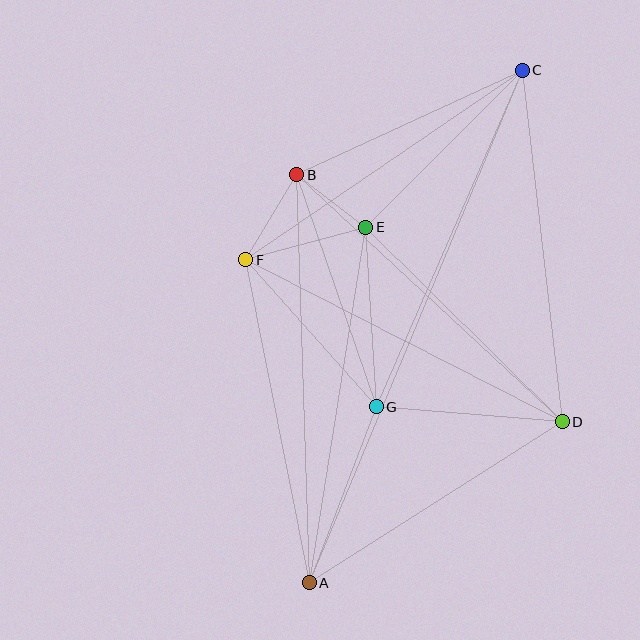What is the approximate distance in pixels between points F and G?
The distance between F and G is approximately 197 pixels.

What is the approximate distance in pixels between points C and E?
The distance between C and E is approximately 222 pixels.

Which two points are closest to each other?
Points B and E are closest to each other.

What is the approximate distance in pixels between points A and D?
The distance between A and D is approximately 300 pixels.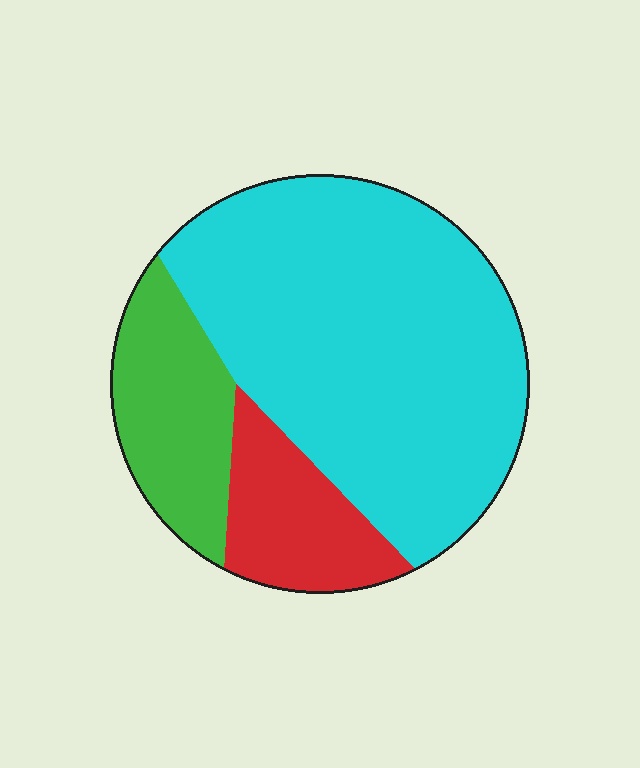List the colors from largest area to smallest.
From largest to smallest: cyan, green, red.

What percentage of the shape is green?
Green covers about 20% of the shape.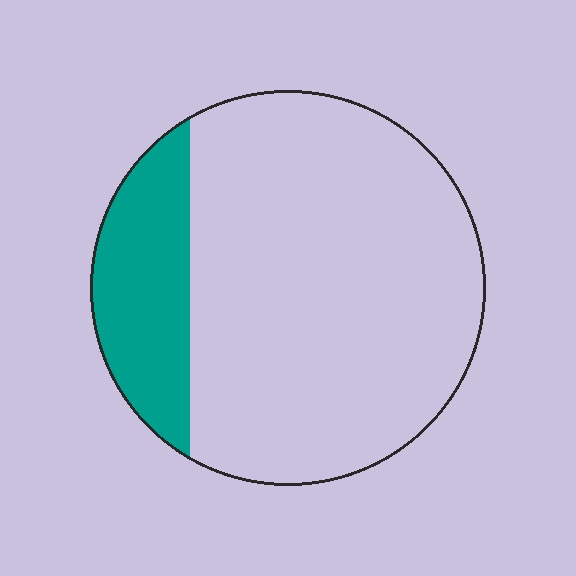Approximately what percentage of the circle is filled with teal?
Approximately 20%.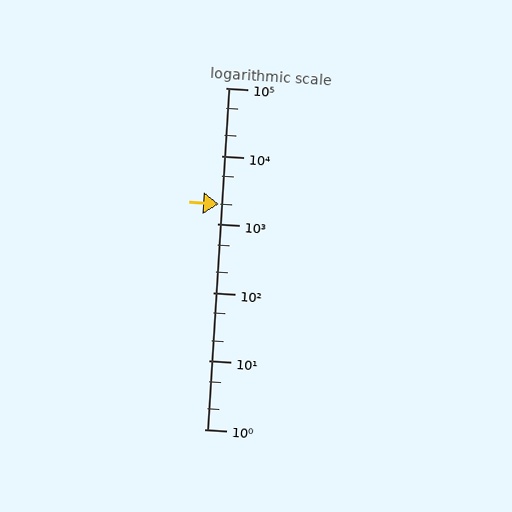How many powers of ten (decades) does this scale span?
The scale spans 5 decades, from 1 to 100000.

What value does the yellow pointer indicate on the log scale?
The pointer indicates approximately 2000.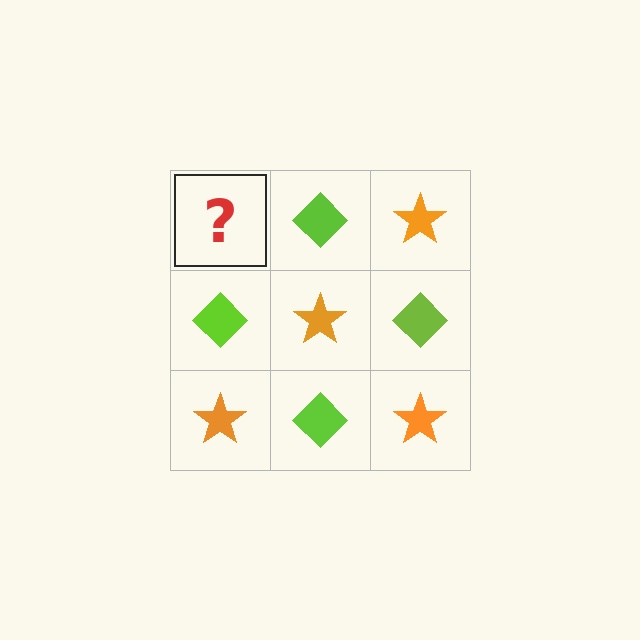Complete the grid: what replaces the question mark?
The question mark should be replaced with an orange star.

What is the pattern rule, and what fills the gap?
The rule is that it alternates orange star and lime diamond in a checkerboard pattern. The gap should be filled with an orange star.